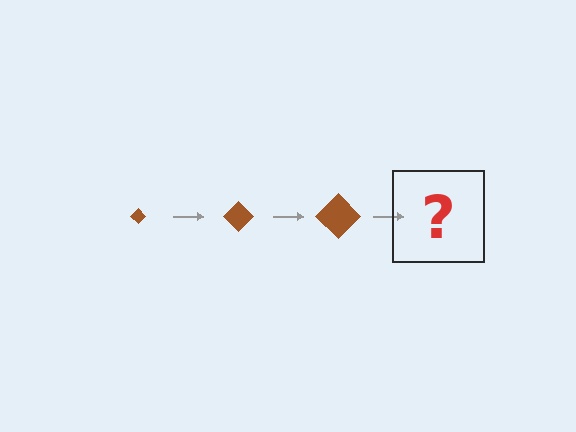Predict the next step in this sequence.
The next step is a brown diamond, larger than the previous one.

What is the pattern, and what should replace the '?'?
The pattern is that the diamond gets progressively larger each step. The '?' should be a brown diamond, larger than the previous one.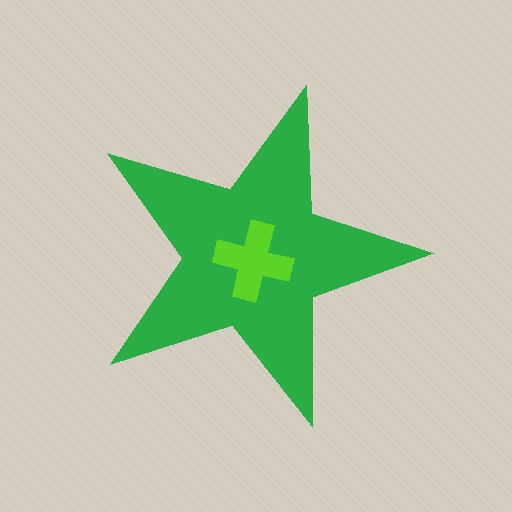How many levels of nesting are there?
2.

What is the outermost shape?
The green star.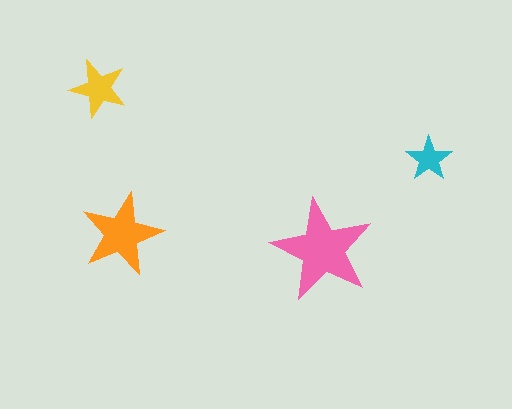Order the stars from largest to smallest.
the pink one, the orange one, the yellow one, the cyan one.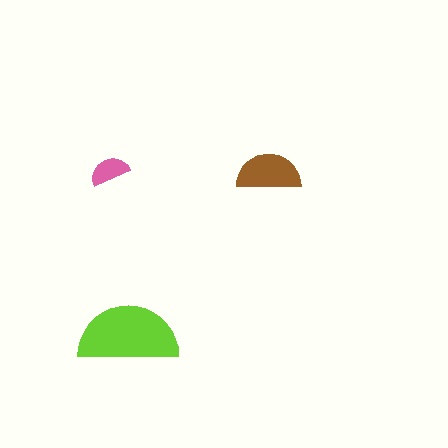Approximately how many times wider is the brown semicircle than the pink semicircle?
About 1.5 times wider.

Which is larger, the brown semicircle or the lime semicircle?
The lime one.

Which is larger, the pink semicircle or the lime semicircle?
The lime one.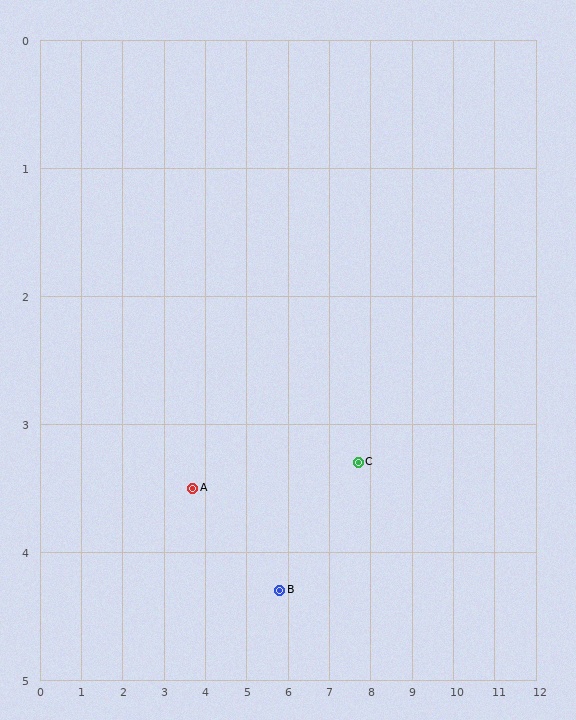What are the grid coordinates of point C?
Point C is at approximately (7.7, 3.3).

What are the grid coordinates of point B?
Point B is at approximately (5.8, 4.3).